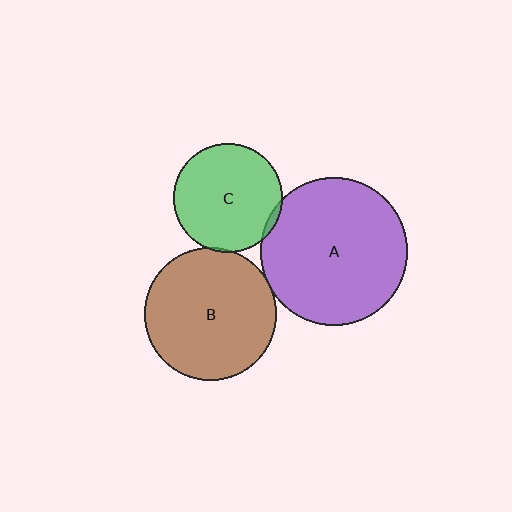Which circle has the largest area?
Circle A (purple).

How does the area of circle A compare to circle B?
Approximately 1.2 times.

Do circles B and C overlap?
Yes.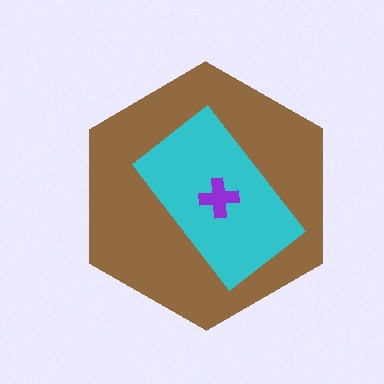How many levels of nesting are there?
3.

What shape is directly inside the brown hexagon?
The cyan rectangle.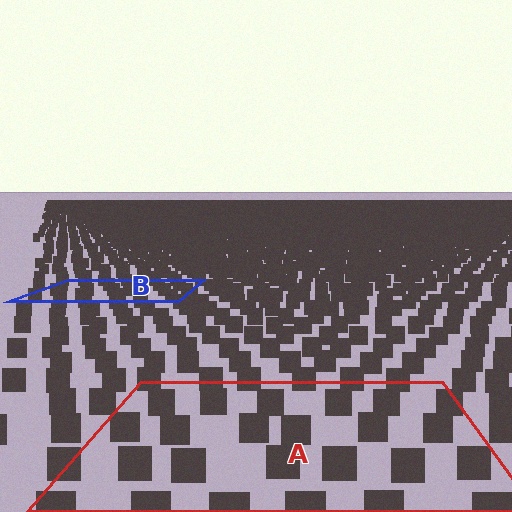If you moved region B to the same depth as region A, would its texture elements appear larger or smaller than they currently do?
They would appear larger. At a closer depth, the same texture elements are projected at a bigger on-screen size.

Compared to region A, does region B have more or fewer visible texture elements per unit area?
Region B has more texture elements per unit area — they are packed more densely because it is farther away.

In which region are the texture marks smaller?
The texture marks are smaller in region B, because it is farther away.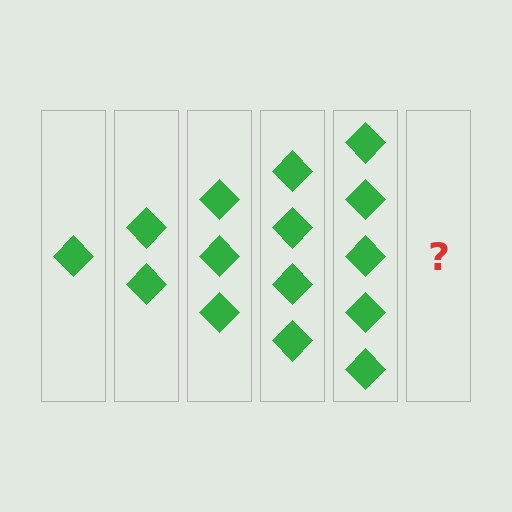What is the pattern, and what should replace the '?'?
The pattern is that each step adds one more diamond. The '?' should be 6 diamonds.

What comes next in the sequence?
The next element should be 6 diamonds.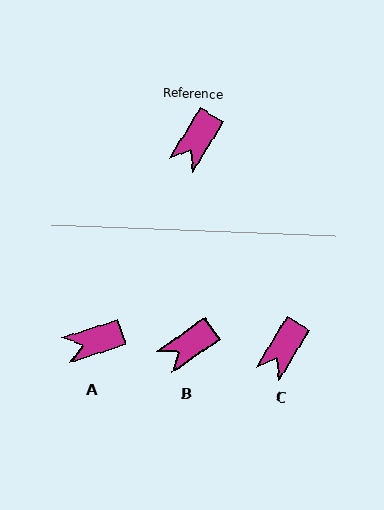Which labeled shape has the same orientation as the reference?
C.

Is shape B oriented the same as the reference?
No, it is off by about 24 degrees.